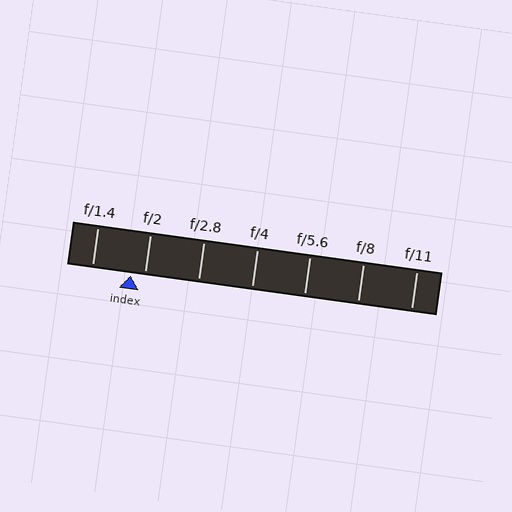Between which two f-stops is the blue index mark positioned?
The index mark is between f/1.4 and f/2.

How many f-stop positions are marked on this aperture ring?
There are 7 f-stop positions marked.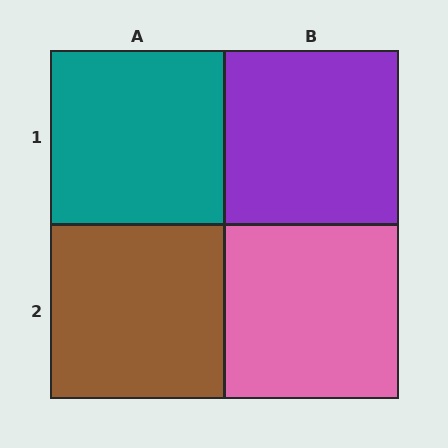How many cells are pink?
1 cell is pink.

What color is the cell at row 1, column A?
Teal.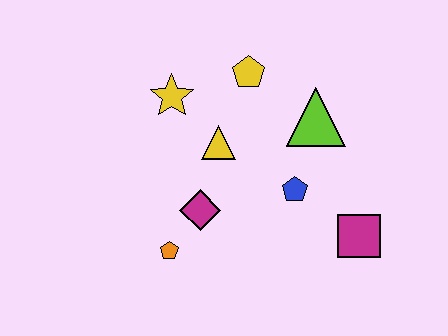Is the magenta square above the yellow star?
No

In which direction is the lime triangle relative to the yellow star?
The lime triangle is to the right of the yellow star.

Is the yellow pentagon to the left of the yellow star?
No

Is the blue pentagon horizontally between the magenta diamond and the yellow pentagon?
No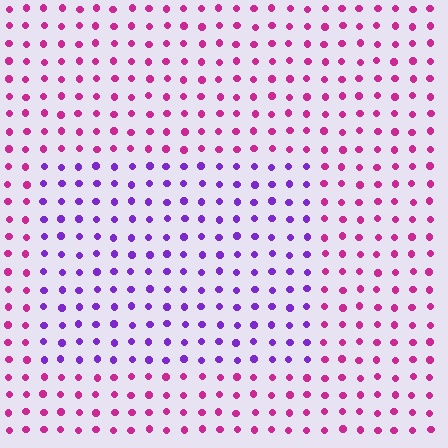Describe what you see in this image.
The image is filled with small magenta elements in a uniform arrangement. A rectangle-shaped region is visible where the elements are tinted to a slightly different hue, forming a subtle color boundary.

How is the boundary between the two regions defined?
The boundary is defined purely by a slight shift in hue (about 50 degrees). Spacing, size, and orientation are identical on both sides.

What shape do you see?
I see a rectangle.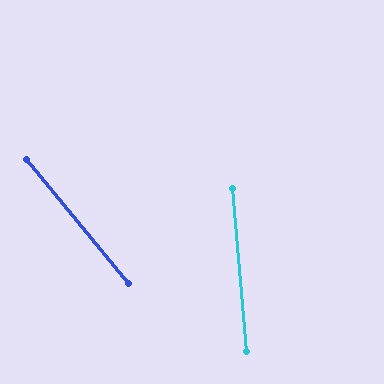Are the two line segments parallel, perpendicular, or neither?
Neither parallel nor perpendicular — they differ by about 35°.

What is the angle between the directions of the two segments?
Approximately 35 degrees.